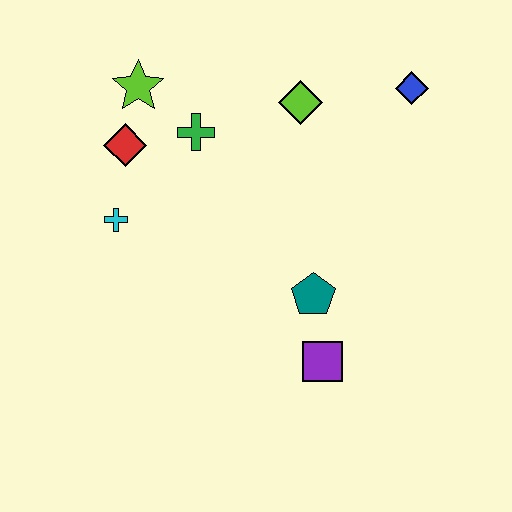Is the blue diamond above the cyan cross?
Yes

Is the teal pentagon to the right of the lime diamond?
Yes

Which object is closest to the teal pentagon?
The purple square is closest to the teal pentagon.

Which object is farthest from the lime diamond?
The purple square is farthest from the lime diamond.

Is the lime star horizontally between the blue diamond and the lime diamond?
No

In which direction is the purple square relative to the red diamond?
The purple square is below the red diamond.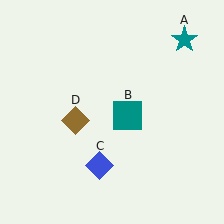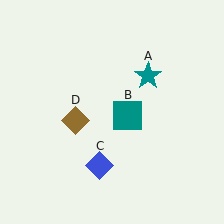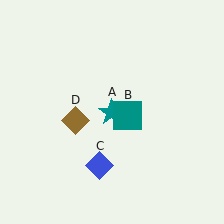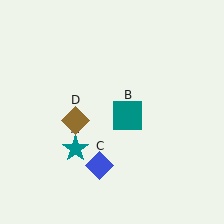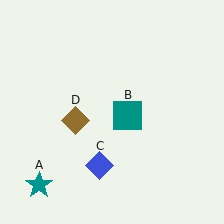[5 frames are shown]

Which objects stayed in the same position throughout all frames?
Teal square (object B) and blue diamond (object C) and brown diamond (object D) remained stationary.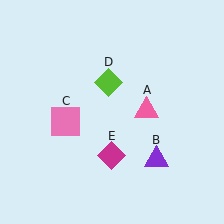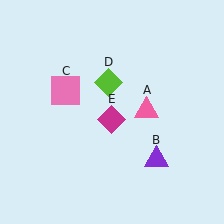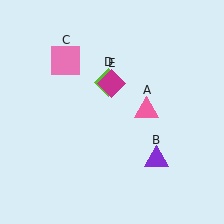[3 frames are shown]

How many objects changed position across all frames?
2 objects changed position: pink square (object C), magenta diamond (object E).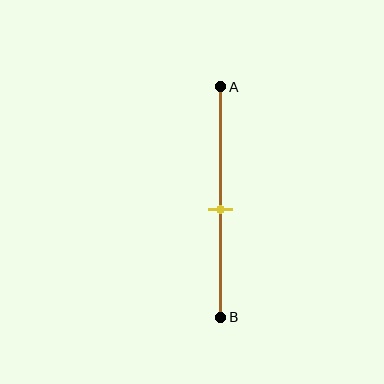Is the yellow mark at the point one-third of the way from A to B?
No, the mark is at about 55% from A, not at the 33% one-third point.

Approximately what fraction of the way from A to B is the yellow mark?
The yellow mark is approximately 55% of the way from A to B.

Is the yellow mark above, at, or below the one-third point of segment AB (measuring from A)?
The yellow mark is below the one-third point of segment AB.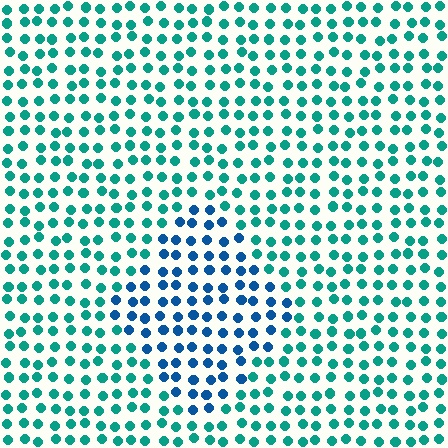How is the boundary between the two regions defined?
The boundary is defined purely by a slight shift in hue (about 40 degrees). Spacing, size, and orientation are identical on both sides.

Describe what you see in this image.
The image is filled with small teal elements in a uniform arrangement. A diamond-shaped region is visible where the elements are tinted to a slightly different hue, forming a subtle color boundary.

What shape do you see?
I see a diamond.